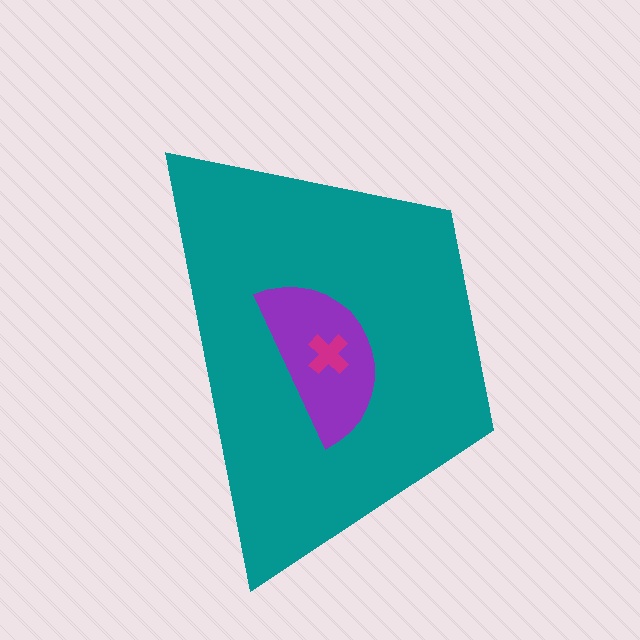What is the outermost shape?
The teal trapezoid.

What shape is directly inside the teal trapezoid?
The purple semicircle.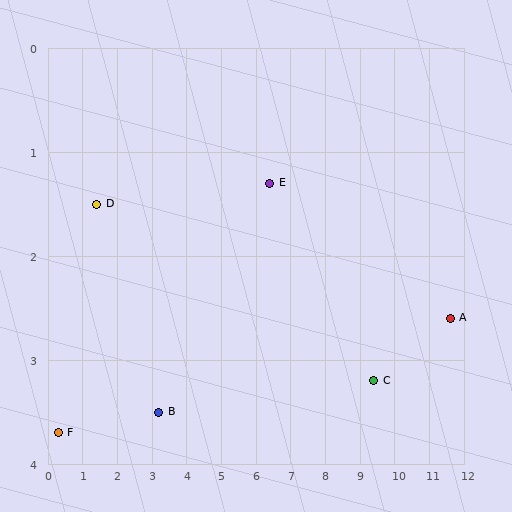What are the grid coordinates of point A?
Point A is at approximately (11.6, 2.6).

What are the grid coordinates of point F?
Point F is at approximately (0.3, 3.7).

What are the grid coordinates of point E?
Point E is at approximately (6.4, 1.3).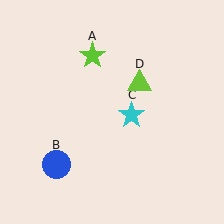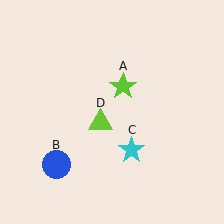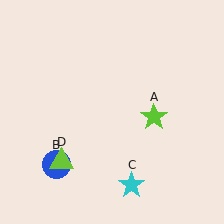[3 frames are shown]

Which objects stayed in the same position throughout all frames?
Blue circle (object B) remained stationary.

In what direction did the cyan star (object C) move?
The cyan star (object C) moved down.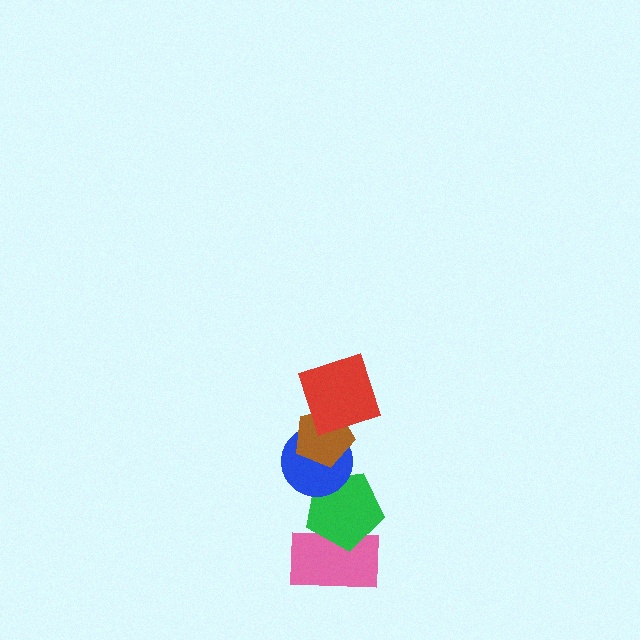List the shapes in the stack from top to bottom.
From top to bottom: the red square, the brown pentagon, the blue circle, the green pentagon, the pink rectangle.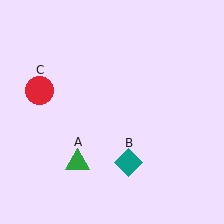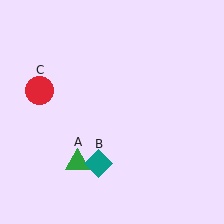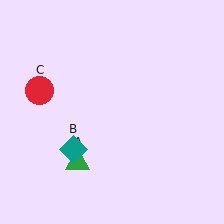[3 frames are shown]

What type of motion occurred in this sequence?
The teal diamond (object B) rotated clockwise around the center of the scene.